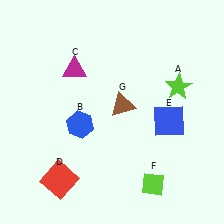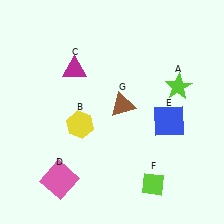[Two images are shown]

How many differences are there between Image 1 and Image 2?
There are 2 differences between the two images.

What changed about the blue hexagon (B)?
In Image 1, B is blue. In Image 2, it changed to yellow.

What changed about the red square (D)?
In Image 1, D is red. In Image 2, it changed to pink.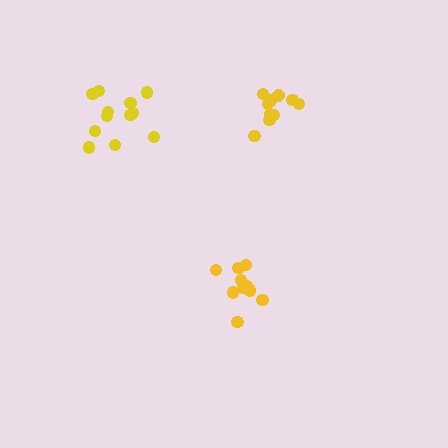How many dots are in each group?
Group 1: 12 dots, Group 2: 10 dots, Group 3: 10 dots (32 total).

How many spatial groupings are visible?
There are 3 spatial groupings.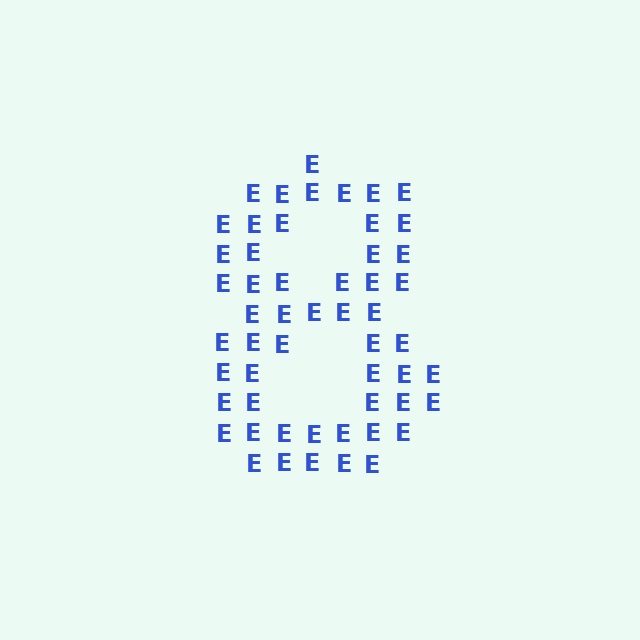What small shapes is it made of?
It is made of small letter E's.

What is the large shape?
The large shape is the digit 8.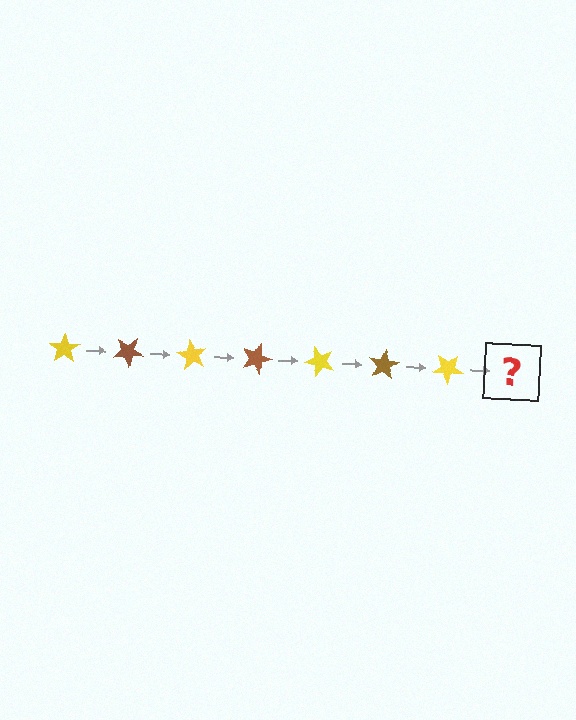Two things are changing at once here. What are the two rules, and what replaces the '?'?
The two rules are that it rotates 30 degrees each step and the color cycles through yellow and brown. The '?' should be a brown star, rotated 210 degrees from the start.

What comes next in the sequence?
The next element should be a brown star, rotated 210 degrees from the start.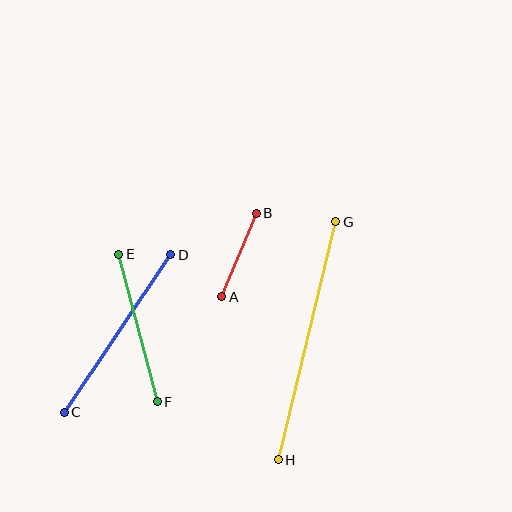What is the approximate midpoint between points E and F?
The midpoint is at approximately (138, 328) pixels.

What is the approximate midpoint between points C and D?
The midpoint is at approximately (117, 333) pixels.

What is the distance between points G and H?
The distance is approximately 245 pixels.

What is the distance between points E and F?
The distance is approximately 153 pixels.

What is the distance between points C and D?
The distance is approximately 190 pixels.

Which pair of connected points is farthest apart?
Points G and H are farthest apart.